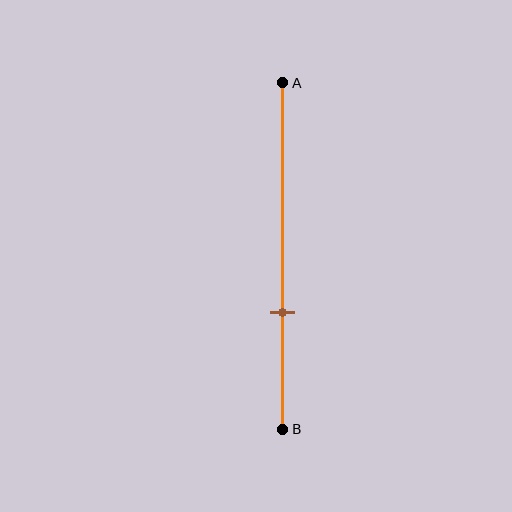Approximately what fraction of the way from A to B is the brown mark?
The brown mark is approximately 65% of the way from A to B.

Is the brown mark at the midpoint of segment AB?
No, the mark is at about 65% from A, not at the 50% midpoint.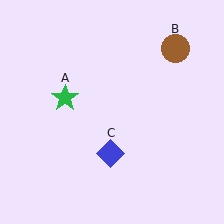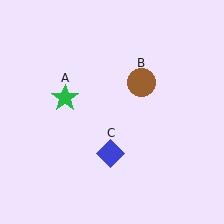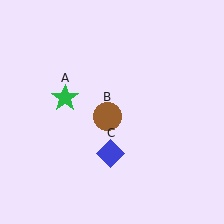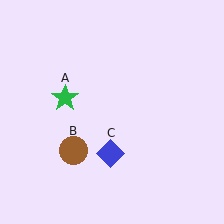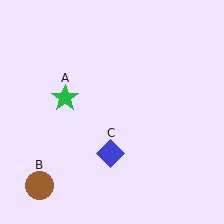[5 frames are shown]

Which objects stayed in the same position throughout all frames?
Green star (object A) and blue diamond (object C) remained stationary.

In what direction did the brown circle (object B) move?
The brown circle (object B) moved down and to the left.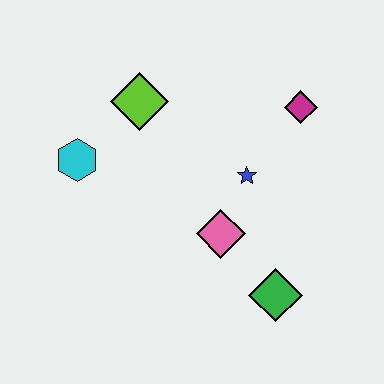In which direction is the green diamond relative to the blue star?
The green diamond is below the blue star.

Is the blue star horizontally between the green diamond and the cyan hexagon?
Yes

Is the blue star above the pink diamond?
Yes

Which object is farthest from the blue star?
The cyan hexagon is farthest from the blue star.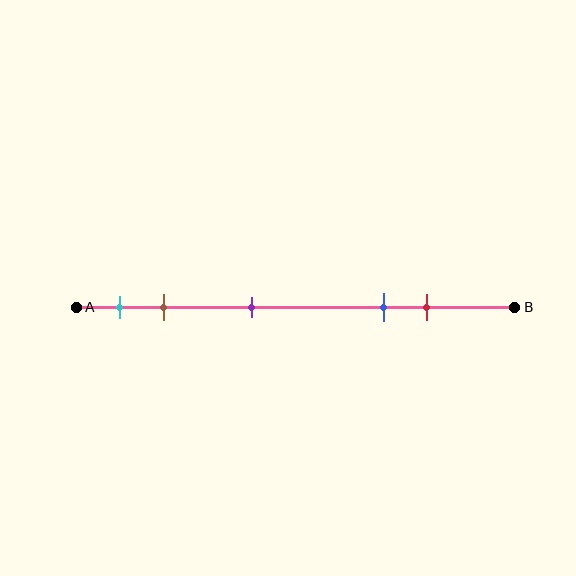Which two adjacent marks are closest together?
The cyan and brown marks are the closest adjacent pair.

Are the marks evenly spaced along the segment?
No, the marks are not evenly spaced.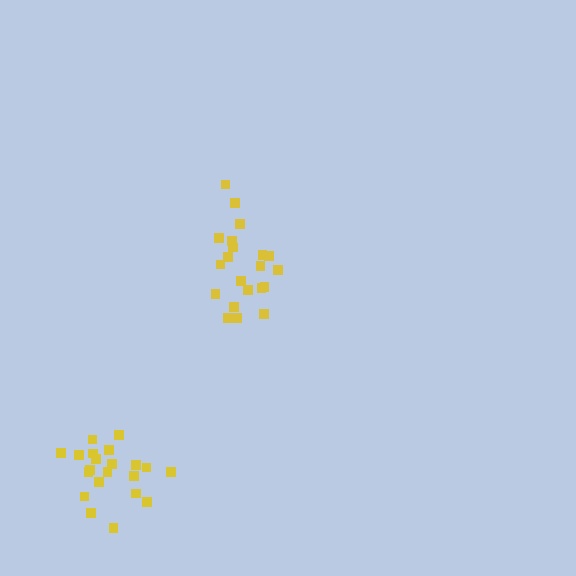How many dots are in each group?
Group 1: 21 dots, Group 2: 21 dots (42 total).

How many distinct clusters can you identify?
There are 2 distinct clusters.